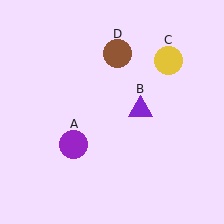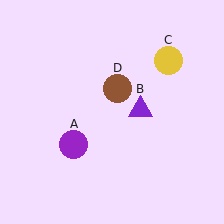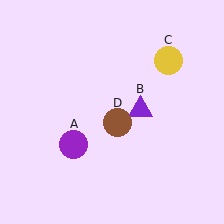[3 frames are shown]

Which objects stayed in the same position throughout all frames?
Purple circle (object A) and purple triangle (object B) and yellow circle (object C) remained stationary.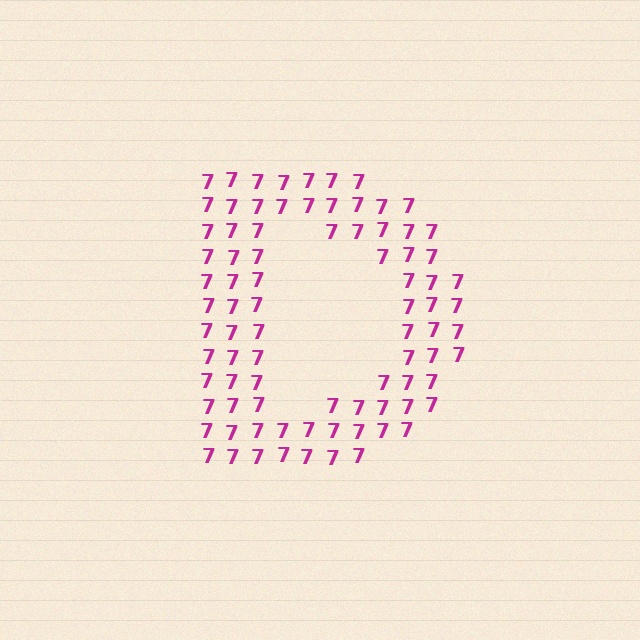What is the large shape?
The large shape is the letter D.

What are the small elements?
The small elements are digit 7's.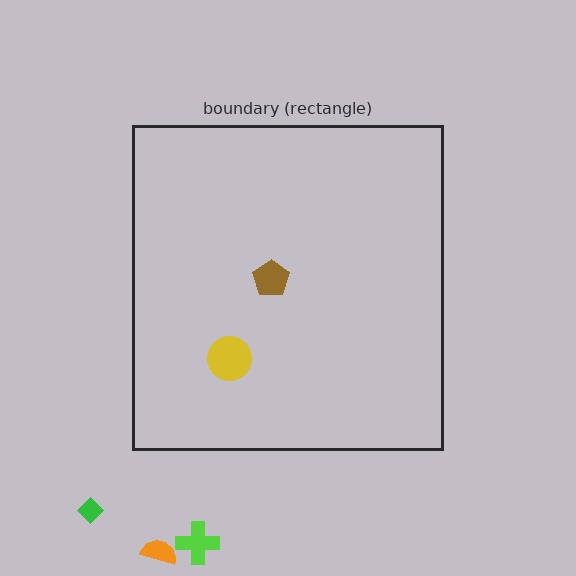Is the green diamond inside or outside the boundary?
Outside.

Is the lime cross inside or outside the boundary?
Outside.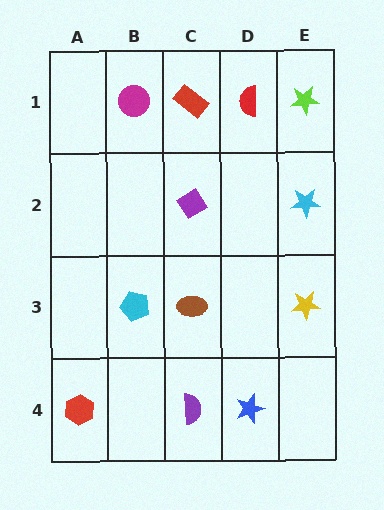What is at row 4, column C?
A purple semicircle.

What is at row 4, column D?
A blue star.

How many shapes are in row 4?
3 shapes.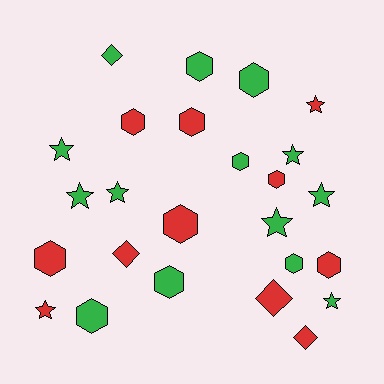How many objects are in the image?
There are 25 objects.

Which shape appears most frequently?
Hexagon, with 12 objects.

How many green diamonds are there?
There is 1 green diamond.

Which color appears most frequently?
Green, with 14 objects.